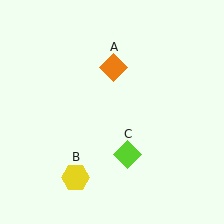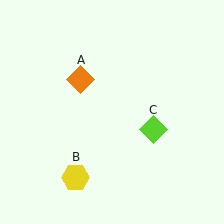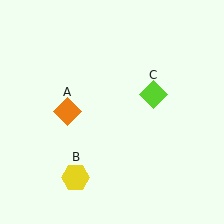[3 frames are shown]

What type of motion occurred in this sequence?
The orange diamond (object A), lime diamond (object C) rotated counterclockwise around the center of the scene.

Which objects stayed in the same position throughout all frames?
Yellow hexagon (object B) remained stationary.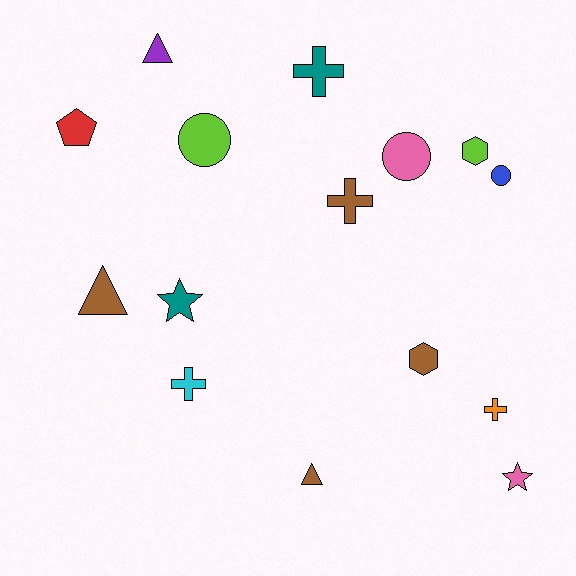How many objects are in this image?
There are 15 objects.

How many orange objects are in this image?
There is 1 orange object.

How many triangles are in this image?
There are 3 triangles.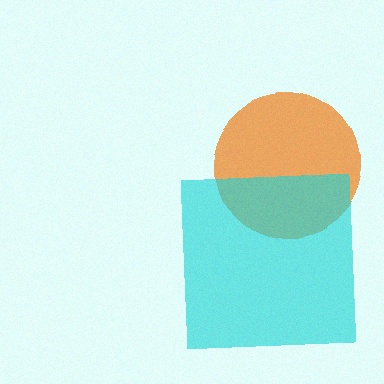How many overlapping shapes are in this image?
There are 2 overlapping shapes in the image.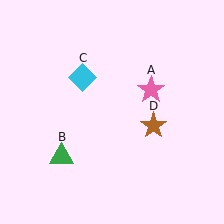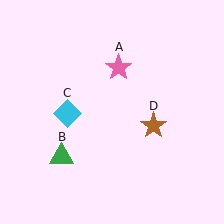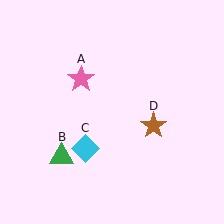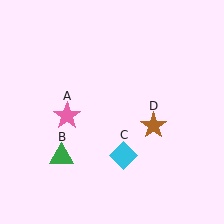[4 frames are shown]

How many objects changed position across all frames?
2 objects changed position: pink star (object A), cyan diamond (object C).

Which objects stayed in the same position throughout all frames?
Green triangle (object B) and brown star (object D) remained stationary.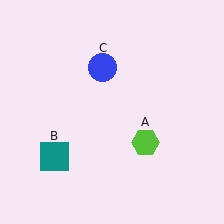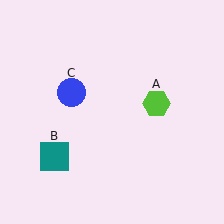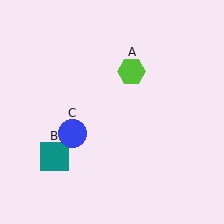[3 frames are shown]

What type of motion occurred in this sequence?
The lime hexagon (object A), blue circle (object C) rotated counterclockwise around the center of the scene.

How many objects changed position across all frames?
2 objects changed position: lime hexagon (object A), blue circle (object C).